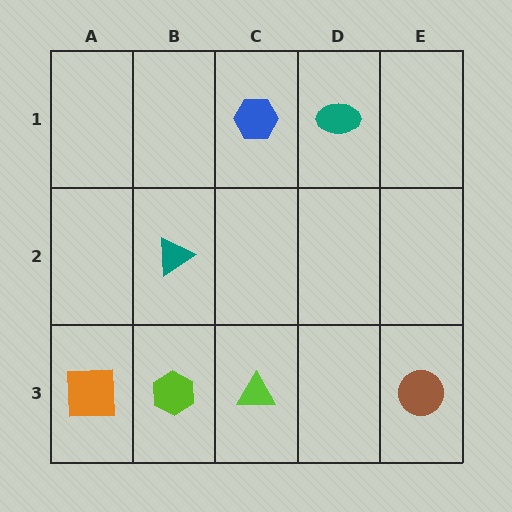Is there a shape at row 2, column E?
No, that cell is empty.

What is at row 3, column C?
A lime triangle.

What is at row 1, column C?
A blue hexagon.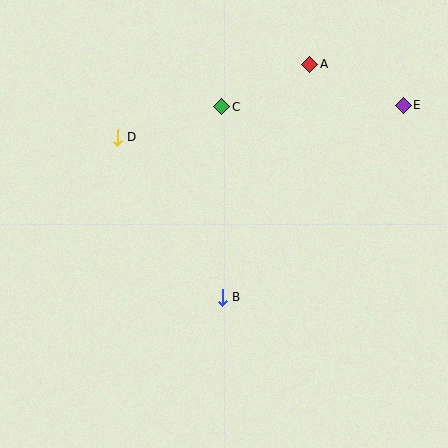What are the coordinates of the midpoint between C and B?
The midpoint between C and B is at (222, 202).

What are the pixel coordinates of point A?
Point A is at (310, 64).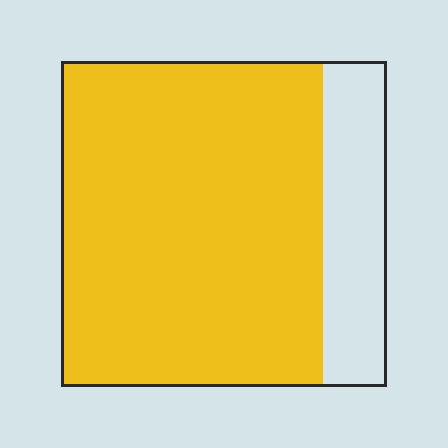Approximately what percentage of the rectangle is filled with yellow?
Approximately 80%.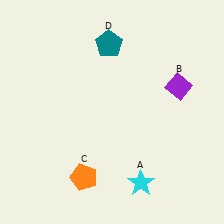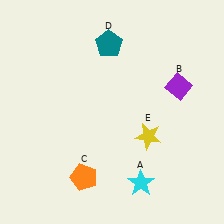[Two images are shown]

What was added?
A yellow star (E) was added in Image 2.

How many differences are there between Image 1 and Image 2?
There is 1 difference between the two images.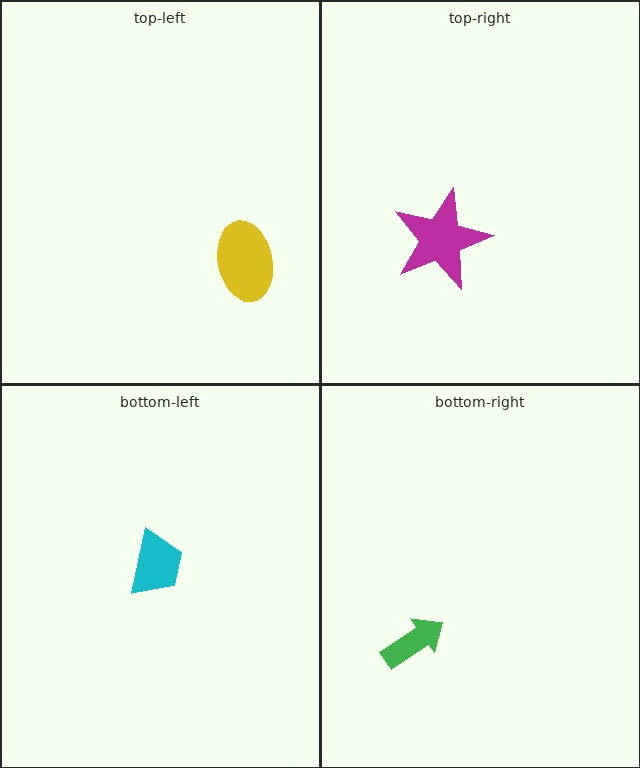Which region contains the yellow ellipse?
The top-left region.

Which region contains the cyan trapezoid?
The bottom-left region.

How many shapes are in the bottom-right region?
1.